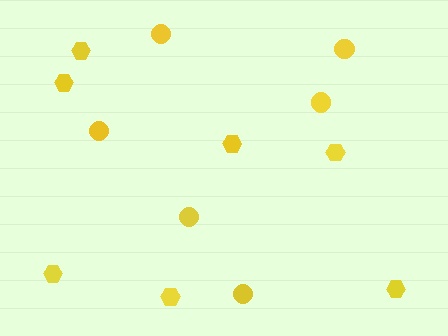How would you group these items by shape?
There are 2 groups: one group of circles (6) and one group of hexagons (7).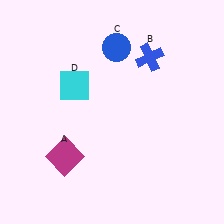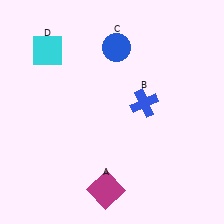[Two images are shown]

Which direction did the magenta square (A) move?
The magenta square (A) moved right.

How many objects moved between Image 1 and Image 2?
3 objects moved between the two images.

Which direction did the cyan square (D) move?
The cyan square (D) moved up.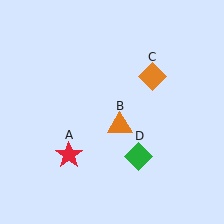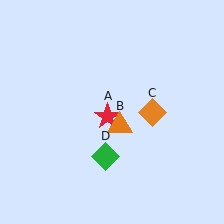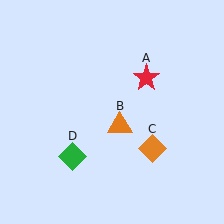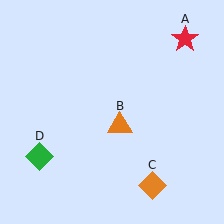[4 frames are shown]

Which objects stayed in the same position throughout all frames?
Orange triangle (object B) remained stationary.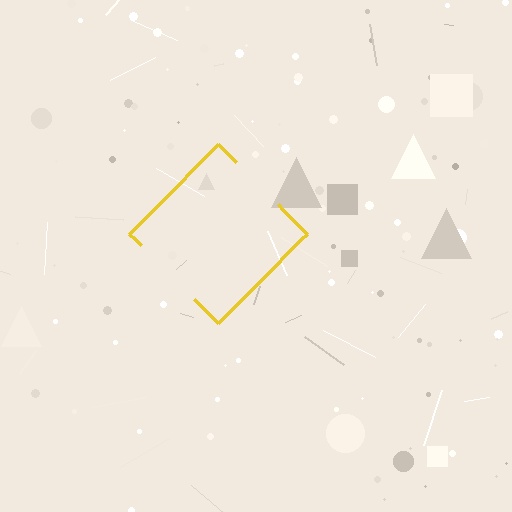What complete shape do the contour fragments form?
The contour fragments form a diamond.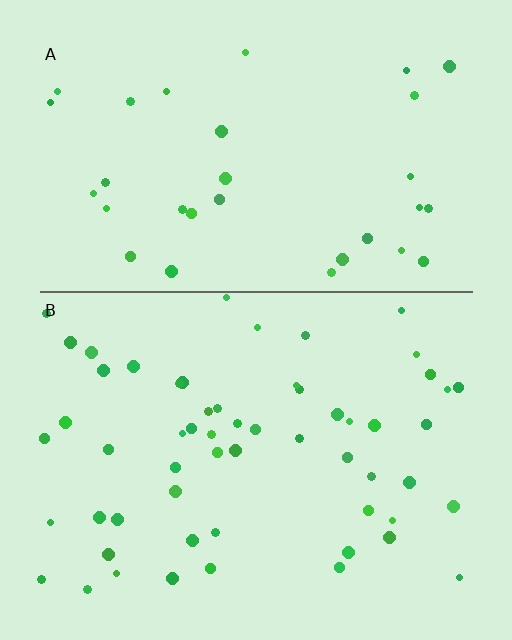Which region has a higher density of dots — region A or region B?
B (the bottom).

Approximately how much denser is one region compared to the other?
Approximately 1.8× — region B over region A.